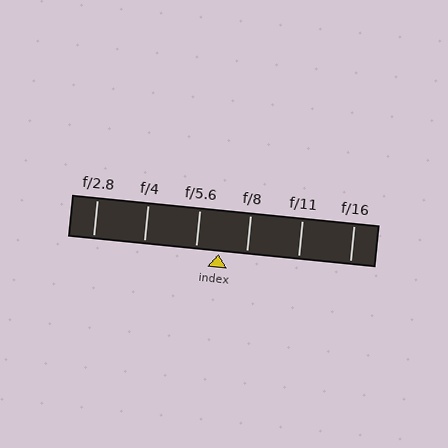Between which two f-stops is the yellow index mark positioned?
The index mark is between f/5.6 and f/8.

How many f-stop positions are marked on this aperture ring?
There are 6 f-stop positions marked.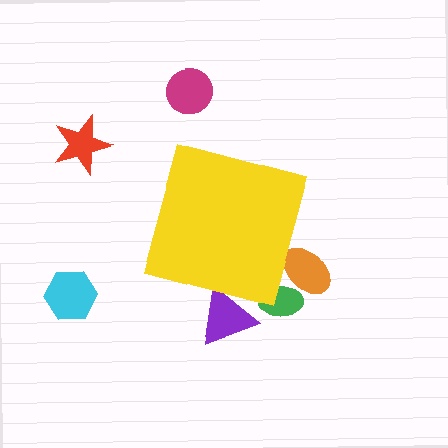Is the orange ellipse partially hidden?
Yes, the orange ellipse is partially hidden behind the yellow square.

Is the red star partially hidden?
No, the red star is fully visible.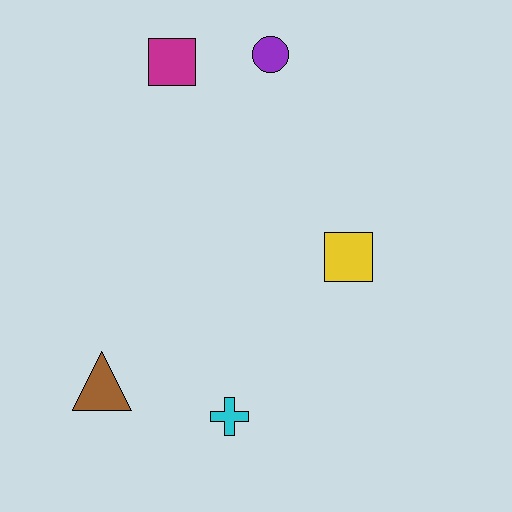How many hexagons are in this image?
There are no hexagons.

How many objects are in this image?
There are 5 objects.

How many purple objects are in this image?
There is 1 purple object.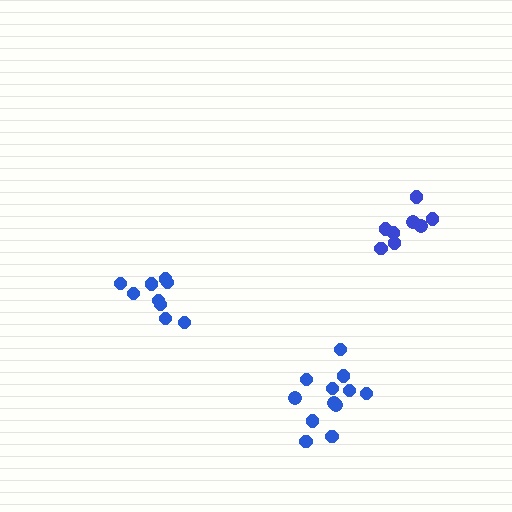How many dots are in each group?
Group 1: 8 dots, Group 2: 12 dots, Group 3: 9 dots (29 total).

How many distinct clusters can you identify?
There are 3 distinct clusters.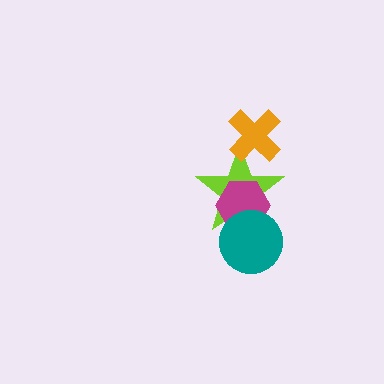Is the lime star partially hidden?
Yes, it is partially covered by another shape.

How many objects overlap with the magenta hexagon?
2 objects overlap with the magenta hexagon.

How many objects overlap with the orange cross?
1 object overlaps with the orange cross.